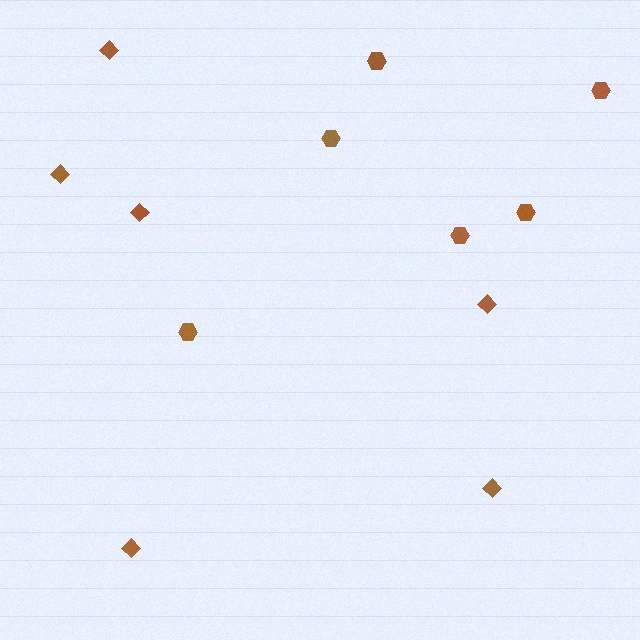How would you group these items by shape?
There are 2 groups: one group of hexagons (6) and one group of diamonds (6).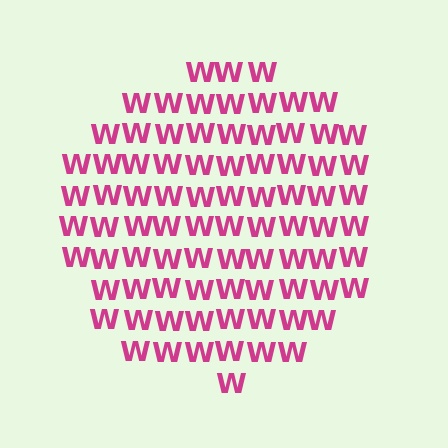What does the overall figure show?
The overall figure shows a circle.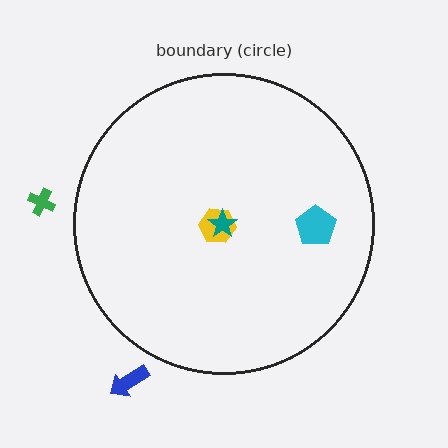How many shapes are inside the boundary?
3 inside, 2 outside.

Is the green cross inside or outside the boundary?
Outside.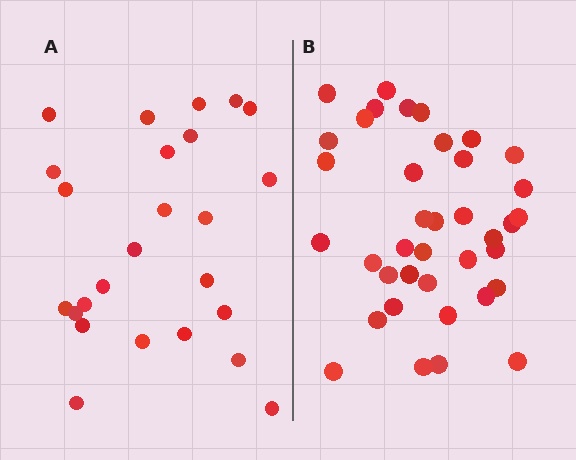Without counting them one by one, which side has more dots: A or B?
Region B (the right region) has more dots.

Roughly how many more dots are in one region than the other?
Region B has approximately 15 more dots than region A.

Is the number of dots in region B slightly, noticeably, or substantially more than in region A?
Region B has substantially more. The ratio is roughly 1.5 to 1.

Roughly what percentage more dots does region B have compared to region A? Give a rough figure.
About 50% more.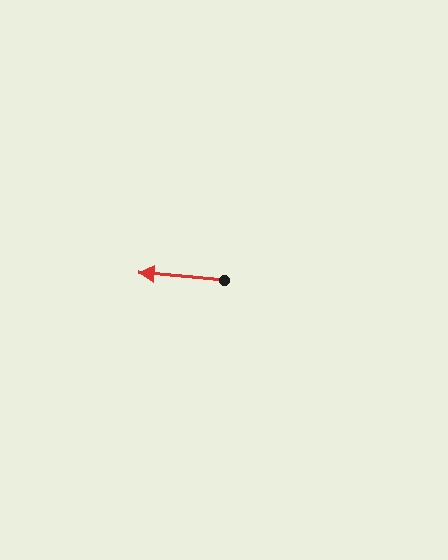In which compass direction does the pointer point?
West.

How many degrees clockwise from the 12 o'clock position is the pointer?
Approximately 275 degrees.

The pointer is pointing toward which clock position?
Roughly 9 o'clock.